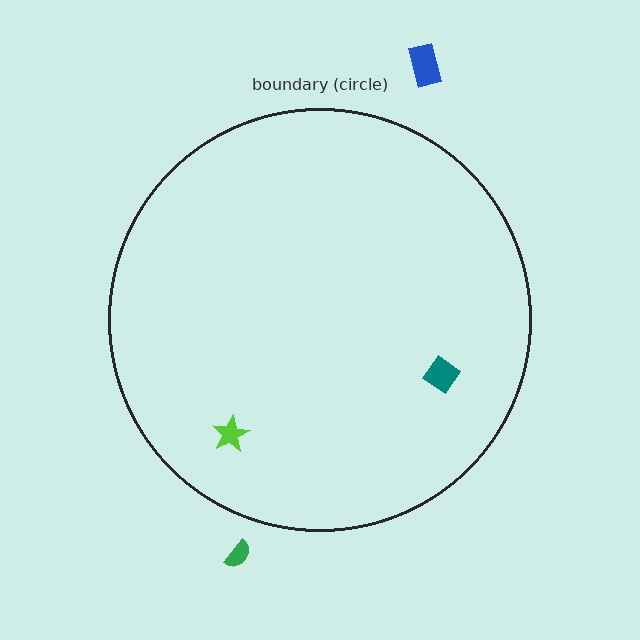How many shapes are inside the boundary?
2 inside, 2 outside.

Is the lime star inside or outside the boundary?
Inside.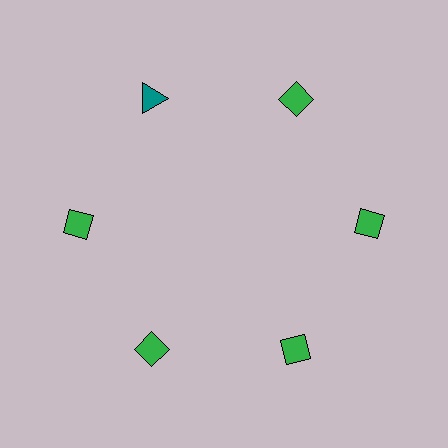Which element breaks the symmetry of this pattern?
The teal triangle at roughly the 11 o'clock position breaks the symmetry. All other shapes are green diamonds.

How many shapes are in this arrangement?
There are 6 shapes arranged in a ring pattern.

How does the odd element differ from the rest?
It differs in both color (teal instead of green) and shape (triangle instead of diamond).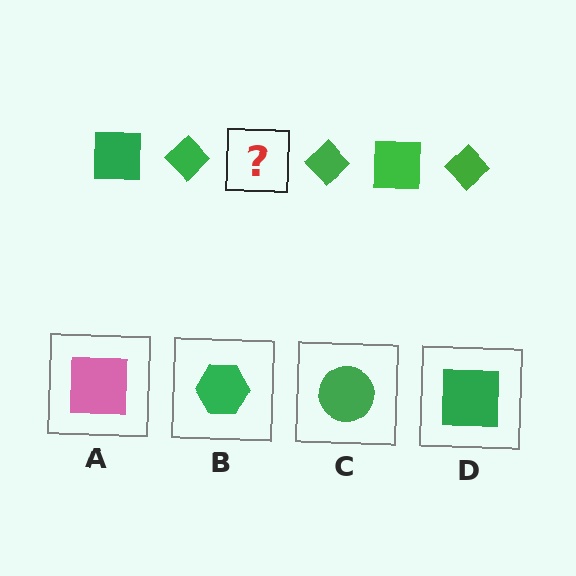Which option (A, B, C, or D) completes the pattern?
D.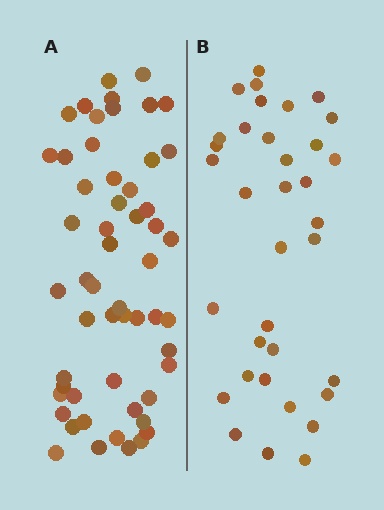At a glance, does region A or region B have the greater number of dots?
Region A (the left region) has more dots.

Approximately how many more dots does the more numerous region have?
Region A has approximately 20 more dots than region B.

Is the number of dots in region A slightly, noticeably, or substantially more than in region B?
Region A has substantially more. The ratio is roughly 1.6 to 1.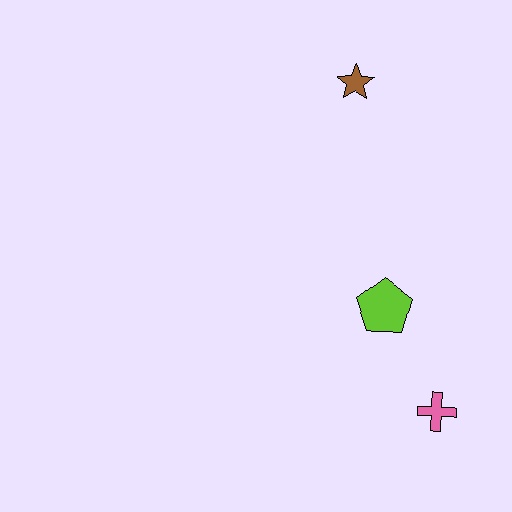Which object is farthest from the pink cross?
The brown star is farthest from the pink cross.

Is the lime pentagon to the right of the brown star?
Yes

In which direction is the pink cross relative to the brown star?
The pink cross is below the brown star.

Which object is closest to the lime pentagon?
The pink cross is closest to the lime pentagon.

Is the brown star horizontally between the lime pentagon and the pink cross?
No